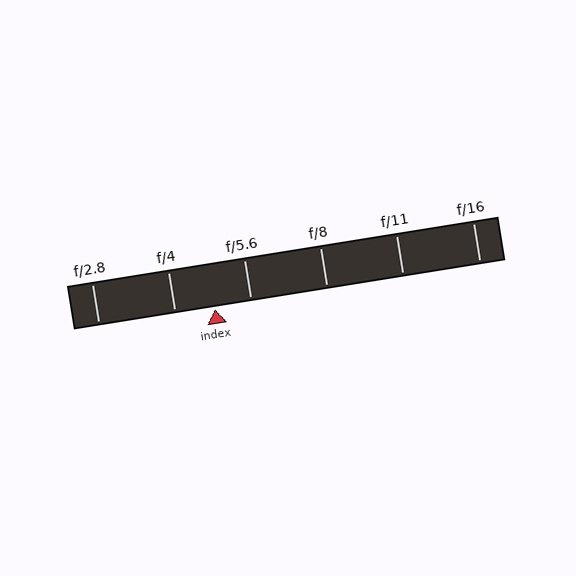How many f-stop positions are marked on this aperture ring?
There are 6 f-stop positions marked.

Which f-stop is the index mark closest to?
The index mark is closest to f/5.6.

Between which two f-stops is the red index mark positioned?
The index mark is between f/4 and f/5.6.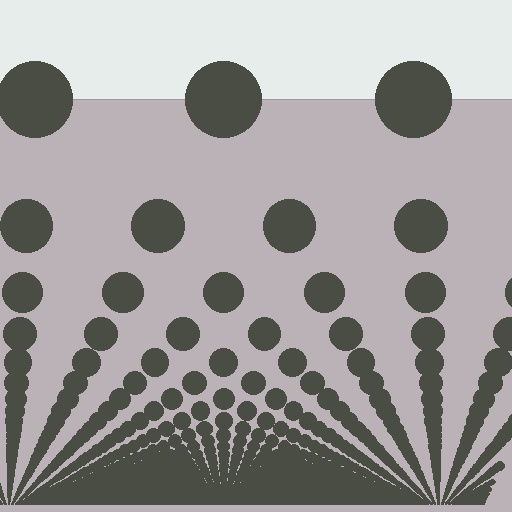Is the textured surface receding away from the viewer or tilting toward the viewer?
The surface appears to tilt toward the viewer. Texture elements get larger and sparser toward the top.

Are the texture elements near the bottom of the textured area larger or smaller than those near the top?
Smaller. The gradient is inverted — elements near the bottom are smaller and denser.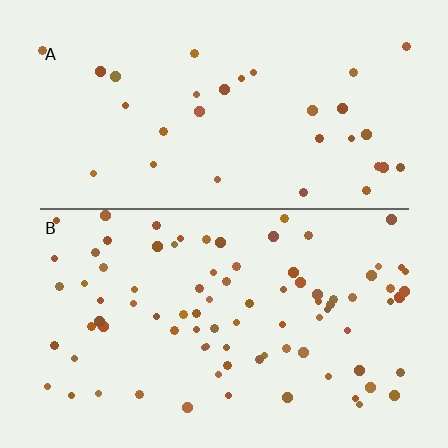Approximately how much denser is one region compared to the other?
Approximately 2.7× — region B over region A.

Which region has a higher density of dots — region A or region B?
B (the bottom).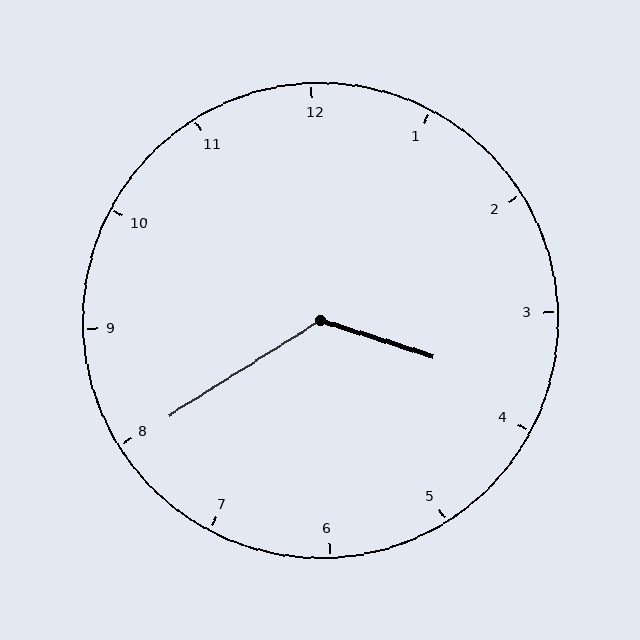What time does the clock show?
3:40.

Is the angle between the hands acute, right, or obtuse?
It is obtuse.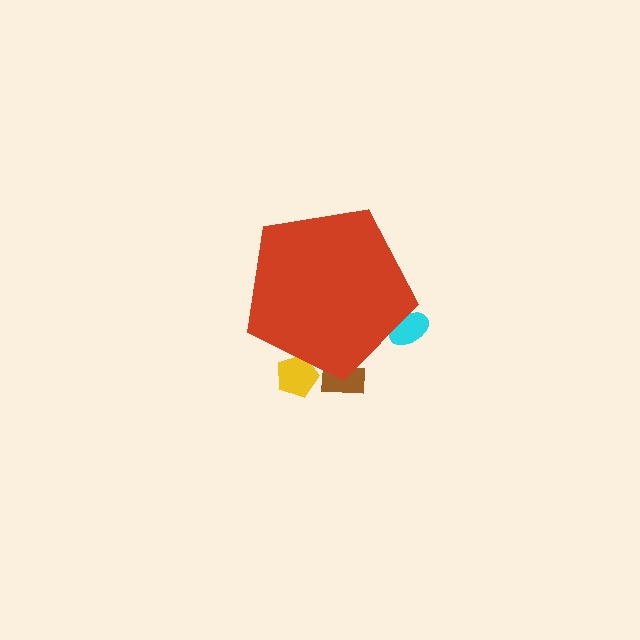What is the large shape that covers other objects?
A red pentagon.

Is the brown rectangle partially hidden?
Yes, the brown rectangle is partially hidden behind the red pentagon.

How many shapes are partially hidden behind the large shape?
3 shapes are partially hidden.